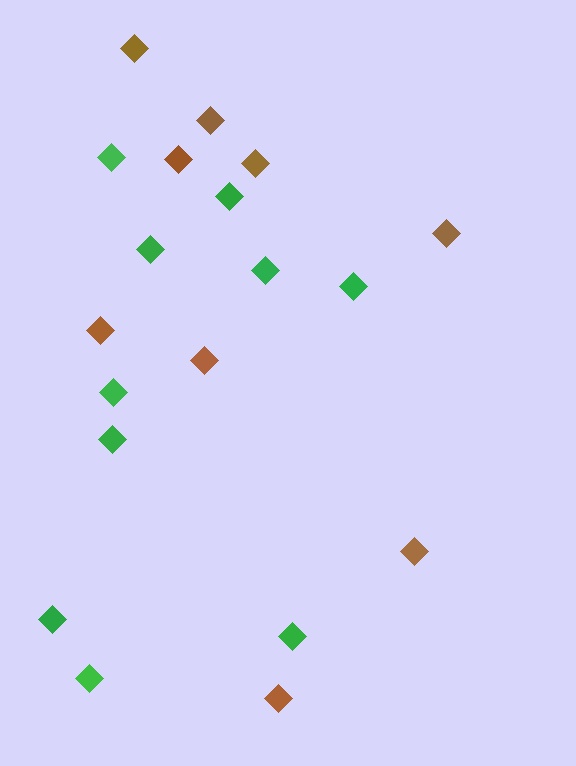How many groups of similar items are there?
There are 2 groups: one group of green diamonds (10) and one group of brown diamonds (9).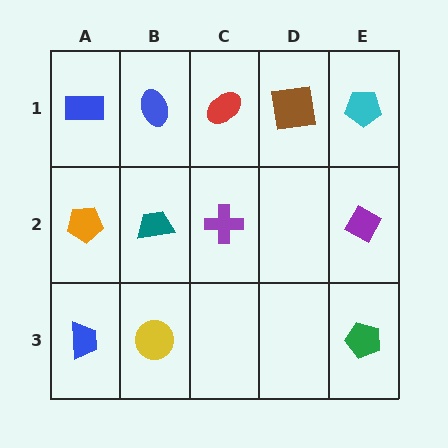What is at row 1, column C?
A red ellipse.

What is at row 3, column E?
A green pentagon.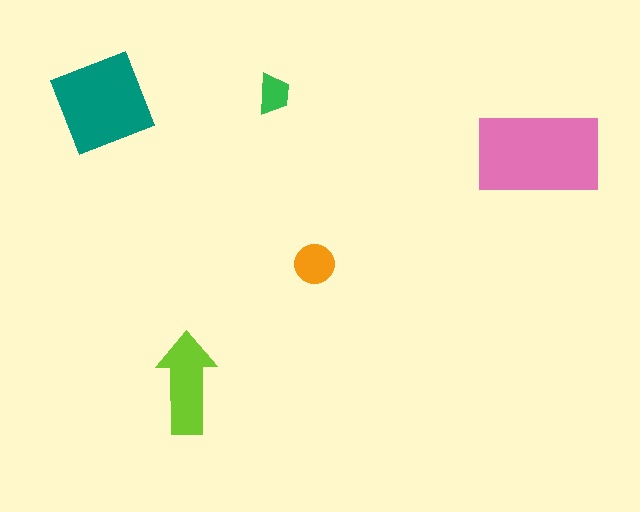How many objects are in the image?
There are 5 objects in the image.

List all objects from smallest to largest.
The green trapezoid, the orange circle, the lime arrow, the teal diamond, the pink rectangle.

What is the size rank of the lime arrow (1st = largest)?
3rd.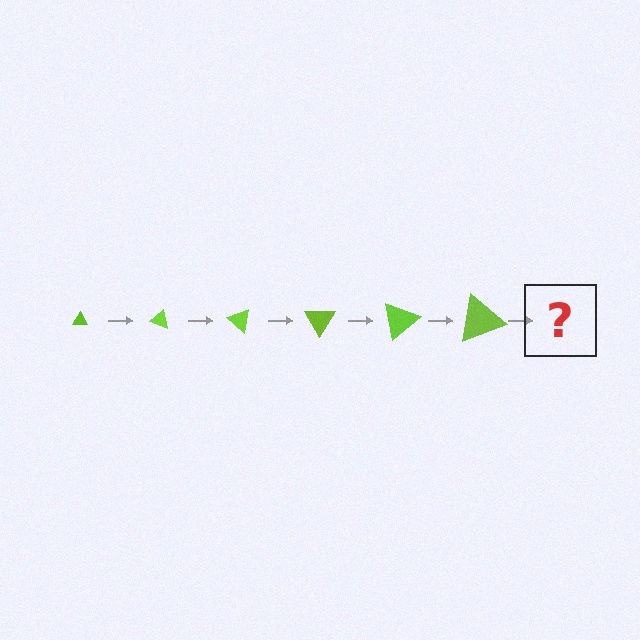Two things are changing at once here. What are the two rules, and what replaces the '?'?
The two rules are that the triangle grows larger each step and it rotates 20 degrees each step. The '?' should be a triangle, larger than the previous one and rotated 120 degrees from the start.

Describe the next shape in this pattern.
It should be a triangle, larger than the previous one and rotated 120 degrees from the start.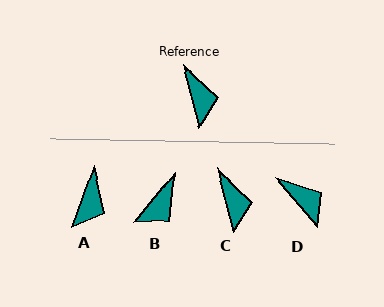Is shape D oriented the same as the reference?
No, it is off by about 26 degrees.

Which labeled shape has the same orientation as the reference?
C.